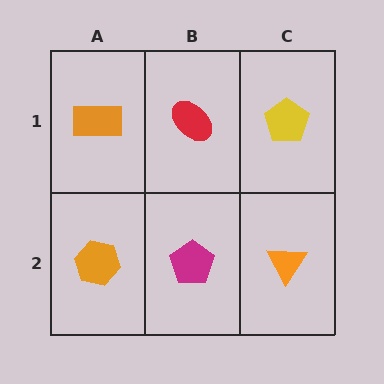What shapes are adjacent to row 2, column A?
An orange rectangle (row 1, column A), a magenta pentagon (row 2, column B).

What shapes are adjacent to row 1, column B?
A magenta pentagon (row 2, column B), an orange rectangle (row 1, column A), a yellow pentagon (row 1, column C).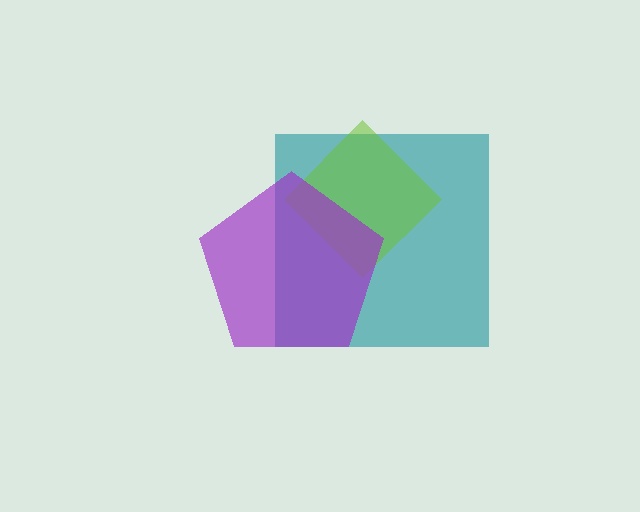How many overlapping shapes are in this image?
There are 3 overlapping shapes in the image.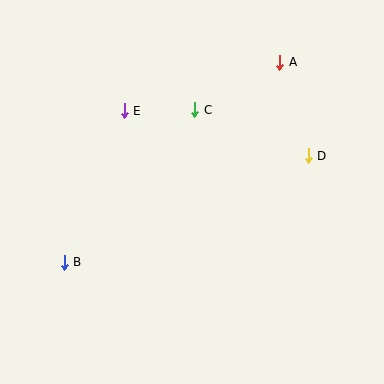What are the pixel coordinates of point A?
Point A is at (279, 62).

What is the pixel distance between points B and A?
The distance between B and A is 294 pixels.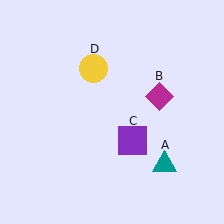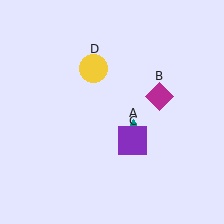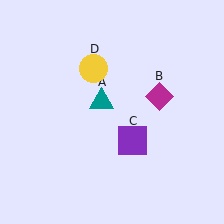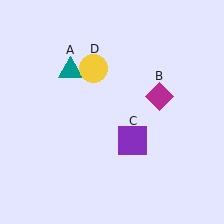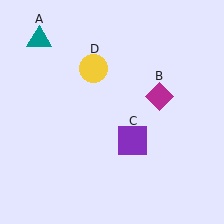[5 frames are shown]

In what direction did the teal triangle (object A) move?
The teal triangle (object A) moved up and to the left.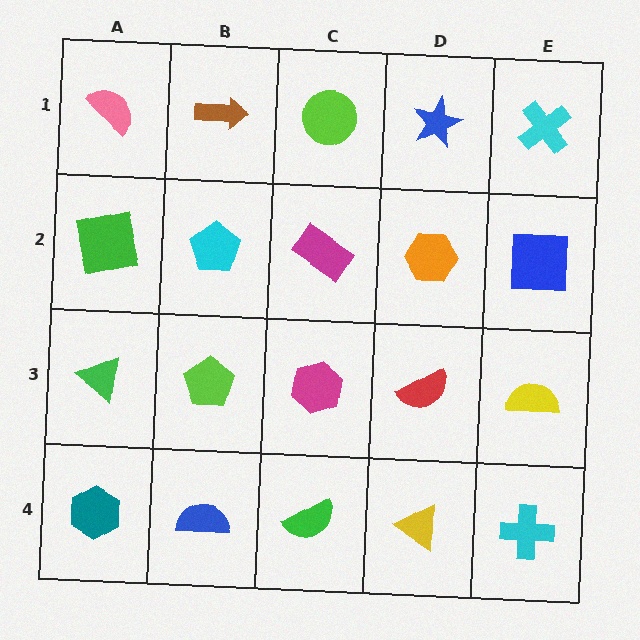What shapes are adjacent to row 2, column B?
A brown arrow (row 1, column B), a lime pentagon (row 3, column B), a green square (row 2, column A), a magenta rectangle (row 2, column C).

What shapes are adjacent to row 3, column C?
A magenta rectangle (row 2, column C), a green semicircle (row 4, column C), a lime pentagon (row 3, column B), a red semicircle (row 3, column D).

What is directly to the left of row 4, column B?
A teal hexagon.